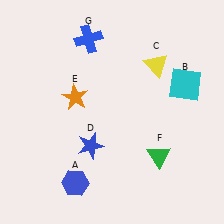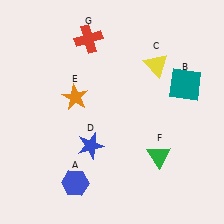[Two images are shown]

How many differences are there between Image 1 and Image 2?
There are 2 differences between the two images.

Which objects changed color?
B changed from cyan to teal. G changed from blue to red.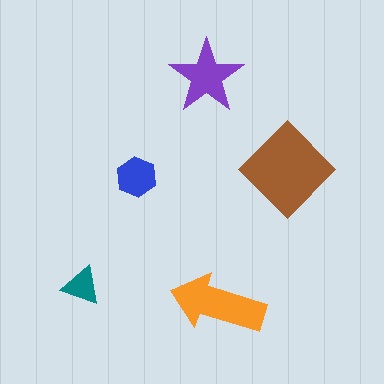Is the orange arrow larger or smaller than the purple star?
Larger.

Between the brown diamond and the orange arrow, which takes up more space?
The brown diamond.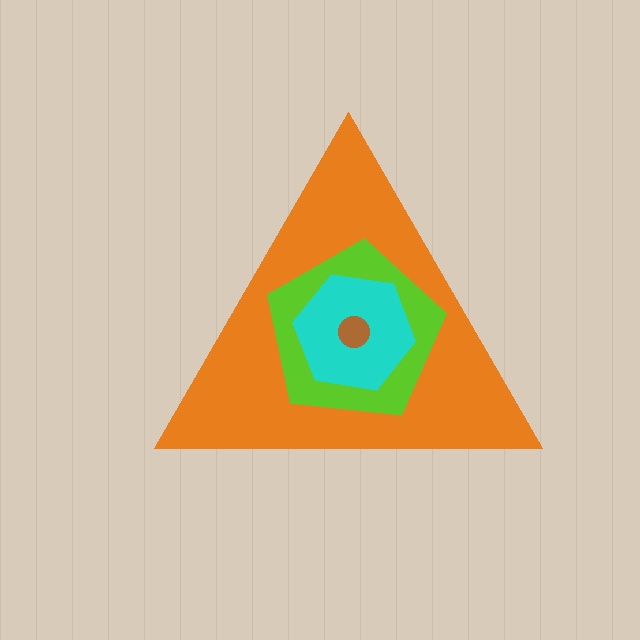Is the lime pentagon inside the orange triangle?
Yes.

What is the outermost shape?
The orange triangle.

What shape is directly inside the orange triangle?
The lime pentagon.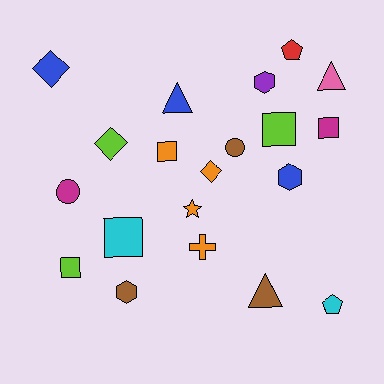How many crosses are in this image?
There is 1 cross.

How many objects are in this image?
There are 20 objects.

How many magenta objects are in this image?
There are 2 magenta objects.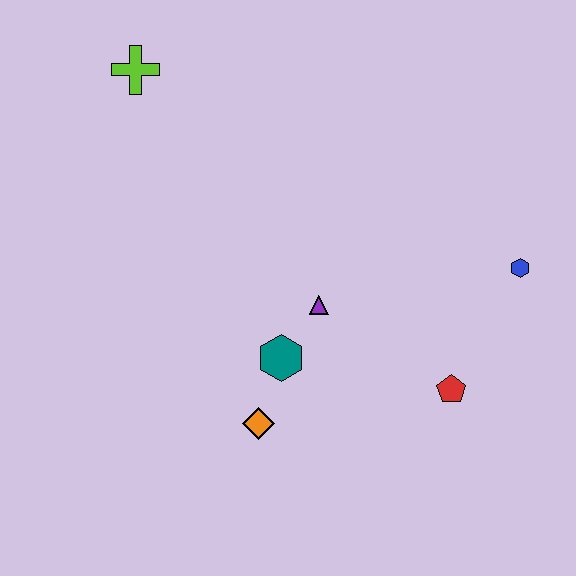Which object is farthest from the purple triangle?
The lime cross is farthest from the purple triangle.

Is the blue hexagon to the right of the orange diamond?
Yes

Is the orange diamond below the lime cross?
Yes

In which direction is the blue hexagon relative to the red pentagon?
The blue hexagon is above the red pentagon.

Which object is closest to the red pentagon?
The blue hexagon is closest to the red pentagon.